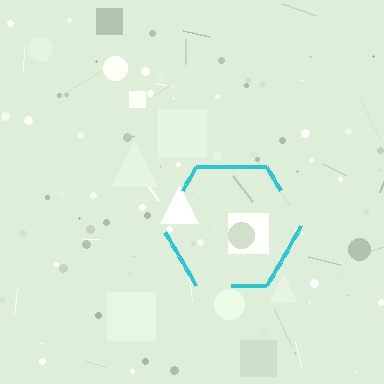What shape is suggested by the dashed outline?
The dashed outline suggests a hexagon.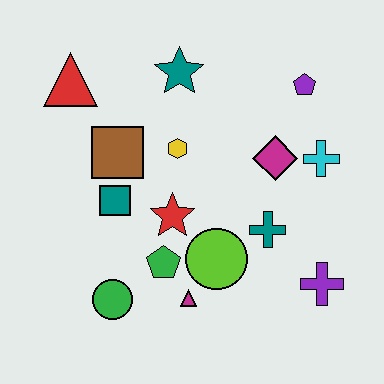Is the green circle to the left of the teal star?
Yes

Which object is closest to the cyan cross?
The magenta diamond is closest to the cyan cross.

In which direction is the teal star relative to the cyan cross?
The teal star is to the left of the cyan cross.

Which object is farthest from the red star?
The purple pentagon is farthest from the red star.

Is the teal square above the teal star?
No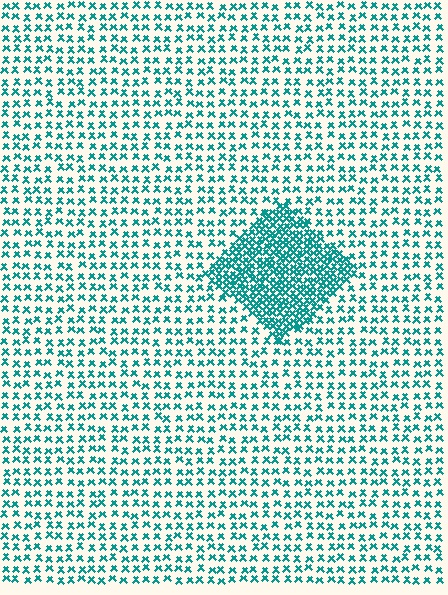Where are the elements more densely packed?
The elements are more densely packed inside the diamond boundary.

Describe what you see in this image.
The image contains small teal elements arranged at two different densities. A diamond-shaped region is visible where the elements are more densely packed than the surrounding area.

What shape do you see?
I see a diamond.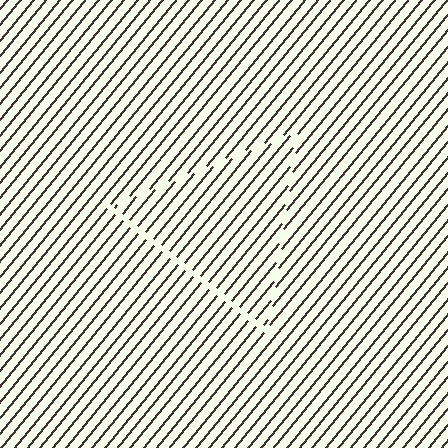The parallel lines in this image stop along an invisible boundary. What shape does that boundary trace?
An illusory triangle. The interior of the shape contains the same grating, shifted by half a period — the contour is defined by the phase discontinuity where line-ends from the inner and outer gratings abut.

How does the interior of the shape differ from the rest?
The interior of the shape contains the same grating, shifted by half a period — the contour is defined by the phase discontinuity where line-ends from the inner and outer gratings abut.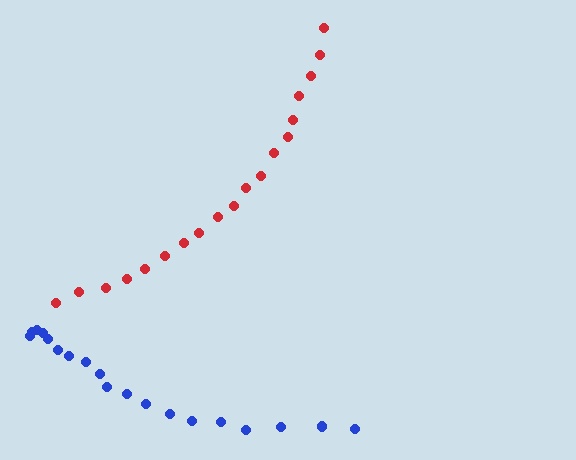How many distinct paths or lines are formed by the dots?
There are 2 distinct paths.